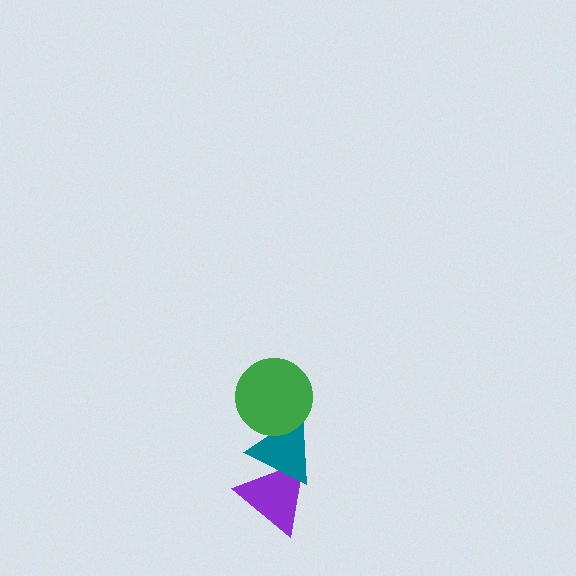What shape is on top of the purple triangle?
The teal triangle is on top of the purple triangle.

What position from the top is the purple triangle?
The purple triangle is 3rd from the top.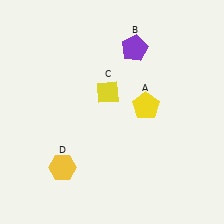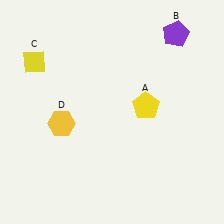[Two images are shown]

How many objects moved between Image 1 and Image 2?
3 objects moved between the two images.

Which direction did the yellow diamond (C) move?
The yellow diamond (C) moved left.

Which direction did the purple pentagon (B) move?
The purple pentagon (B) moved right.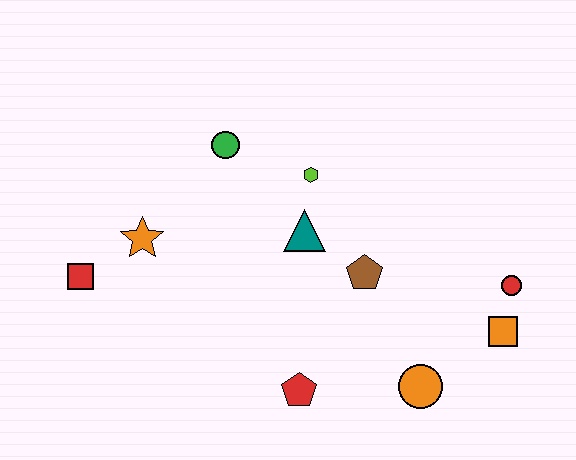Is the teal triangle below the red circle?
No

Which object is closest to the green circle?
The lime hexagon is closest to the green circle.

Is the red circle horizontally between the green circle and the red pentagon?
No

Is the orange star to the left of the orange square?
Yes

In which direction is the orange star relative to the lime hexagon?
The orange star is to the left of the lime hexagon.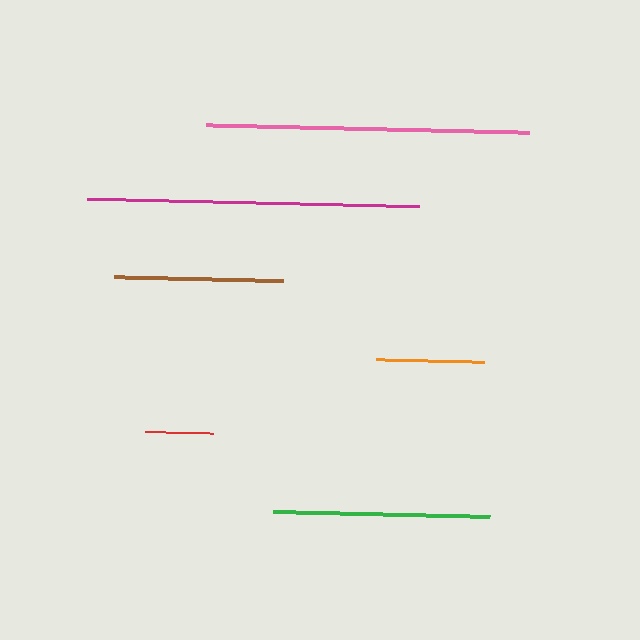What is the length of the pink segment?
The pink segment is approximately 323 pixels long.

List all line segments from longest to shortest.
From longest to shortest: magenta, pink, green, brown, orange, red.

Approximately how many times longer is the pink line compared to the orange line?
The pink line is approximately 3.0 times the length of the orange line.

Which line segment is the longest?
The magenta line is the longest at approximately 332 pixels.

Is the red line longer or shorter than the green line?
The green line is longer than the red line.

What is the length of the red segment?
The red segment is approximately 68 pixels long.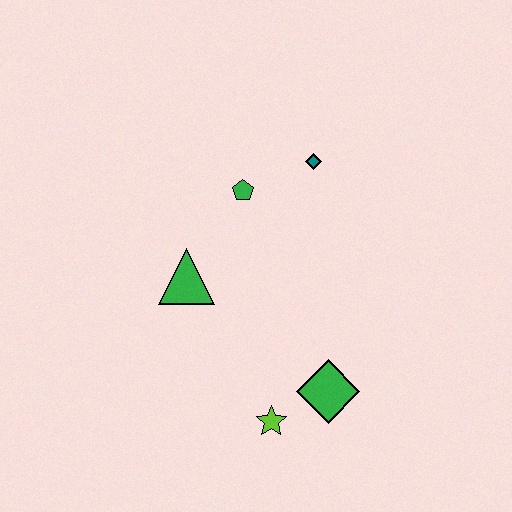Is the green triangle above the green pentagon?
No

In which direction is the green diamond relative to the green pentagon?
The green diamond is below the green pentagon.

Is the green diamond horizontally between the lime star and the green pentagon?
No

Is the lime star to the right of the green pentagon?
Yes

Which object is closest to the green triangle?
The green pentagon is closest to the green triangle.